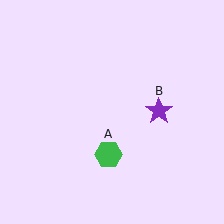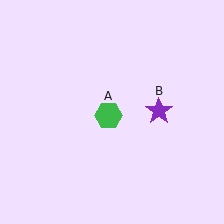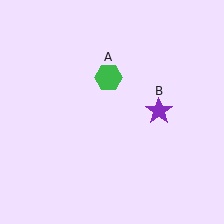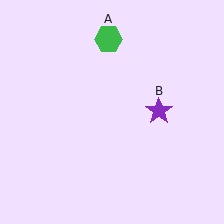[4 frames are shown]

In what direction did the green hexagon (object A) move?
The green hexagon (object A) moved up.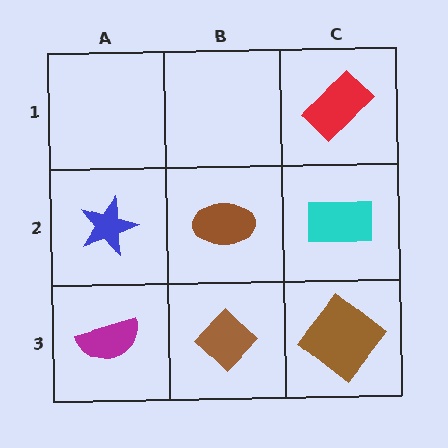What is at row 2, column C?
A cyan rectangle.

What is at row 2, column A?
A blue star.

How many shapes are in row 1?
1 shape.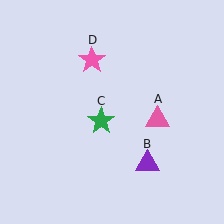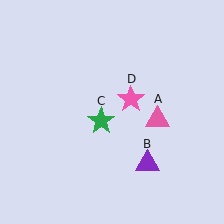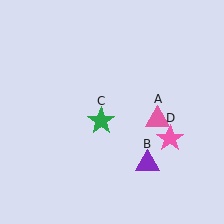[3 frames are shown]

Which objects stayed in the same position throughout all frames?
Pink triangle (object A) and purple triangle (object B) and green star (object C) remained stationary.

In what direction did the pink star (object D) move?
The pink star (object D) moved down and to the right.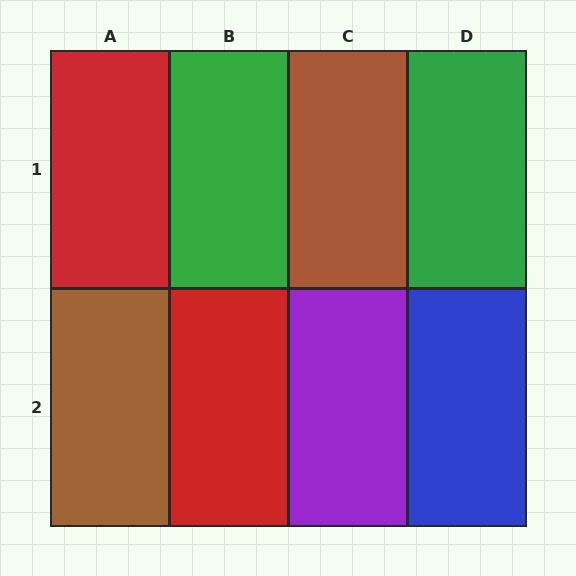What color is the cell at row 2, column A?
Brown.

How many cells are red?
2 cells are red.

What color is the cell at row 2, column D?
Blue.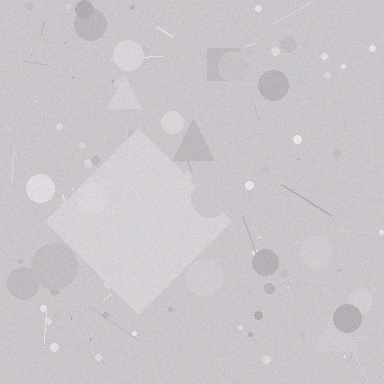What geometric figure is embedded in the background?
A diamond is embedded in the background.